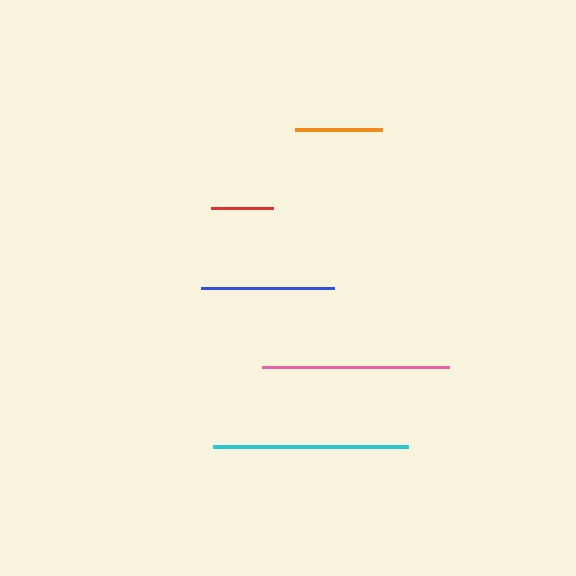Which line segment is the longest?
The cyan line is the longest at approximately 196 pixels.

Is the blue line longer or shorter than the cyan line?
The cyan line is longer than the blue line.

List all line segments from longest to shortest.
From longest to shortest: cyan, pink, blue, orange, red.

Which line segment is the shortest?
The red line is the shortest at approximately 63 pixels.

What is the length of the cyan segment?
The cyan segment is approximately 196 pixels long.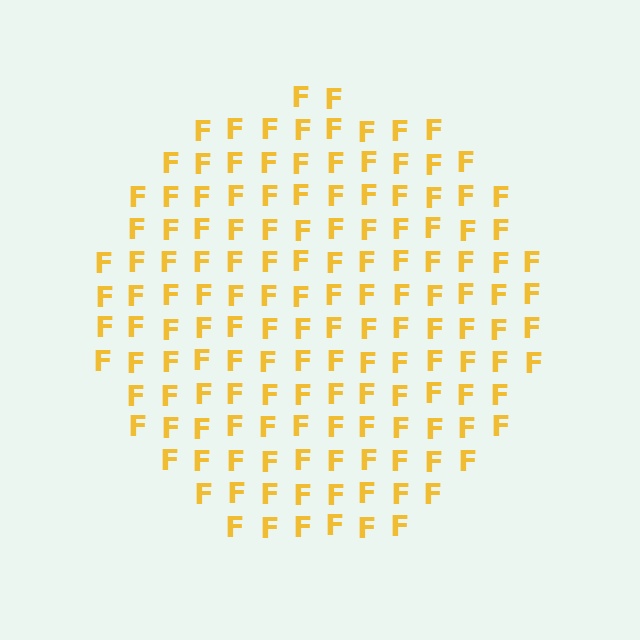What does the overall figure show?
The overall figure shows a circle.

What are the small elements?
The small elements are letter F's.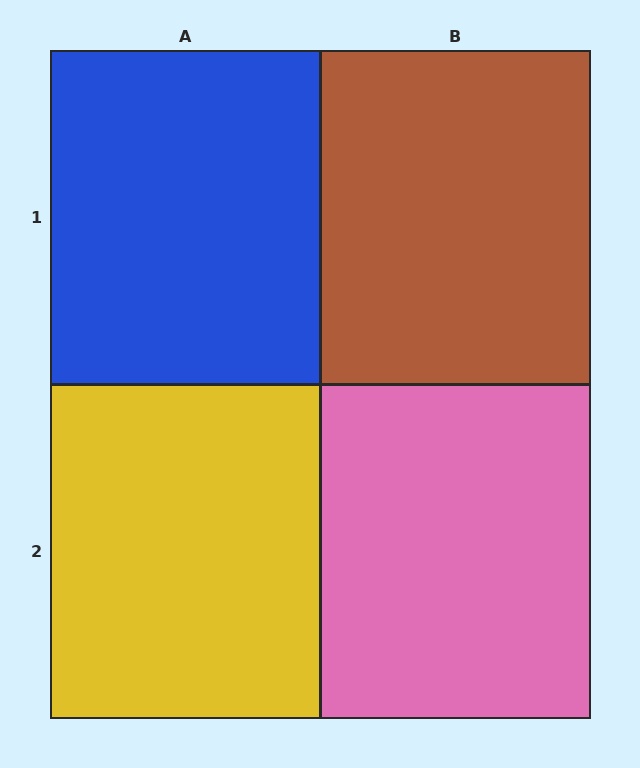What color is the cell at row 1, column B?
Brown.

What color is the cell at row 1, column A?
Blue.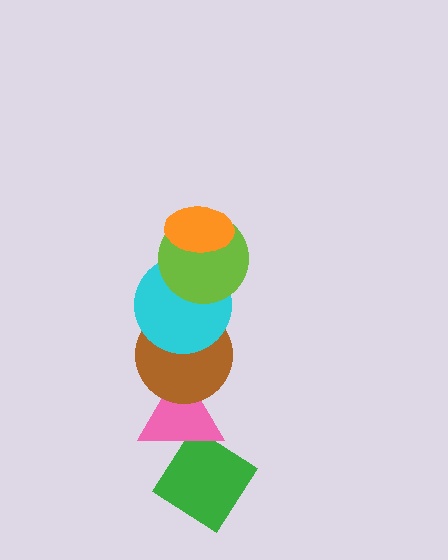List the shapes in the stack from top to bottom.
From top to bottom: the orange ellipse, the lime circle, the cyan circle, the brown circle, the pink triangle, the green diamond.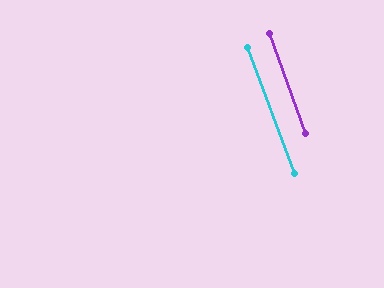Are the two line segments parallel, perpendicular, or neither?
Parallel — their directions differ by only 0.9°.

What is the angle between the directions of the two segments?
Approximately 1 degree.